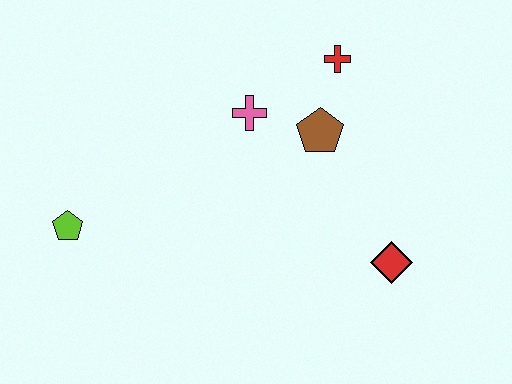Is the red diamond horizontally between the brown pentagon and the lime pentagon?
No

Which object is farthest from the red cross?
The lime pentagon is farthest from the red cross.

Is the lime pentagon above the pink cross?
No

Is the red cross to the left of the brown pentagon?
No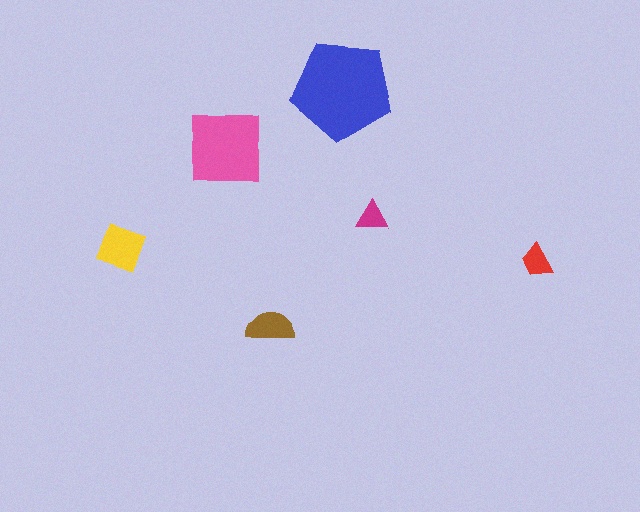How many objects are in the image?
There are 6 objects in the image.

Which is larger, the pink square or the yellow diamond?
The pink square.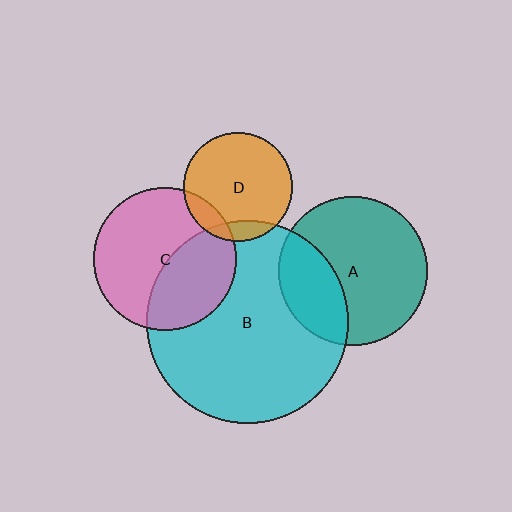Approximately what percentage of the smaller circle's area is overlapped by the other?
Approximately 40%.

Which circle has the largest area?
Circle B (cyan).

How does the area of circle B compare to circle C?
Approximately 2.0 times.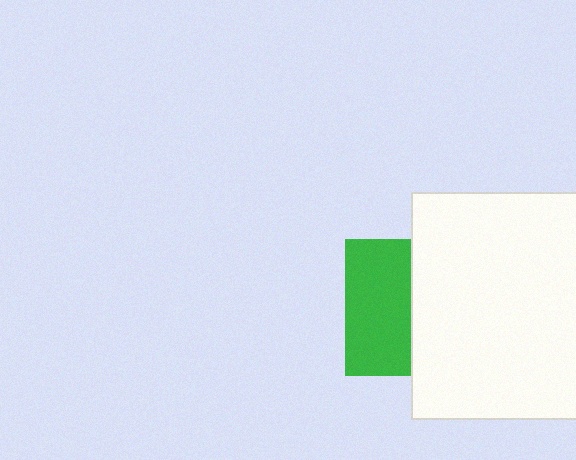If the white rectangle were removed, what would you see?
You would see the complete green square.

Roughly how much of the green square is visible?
About half of it is visible (roughly 49%).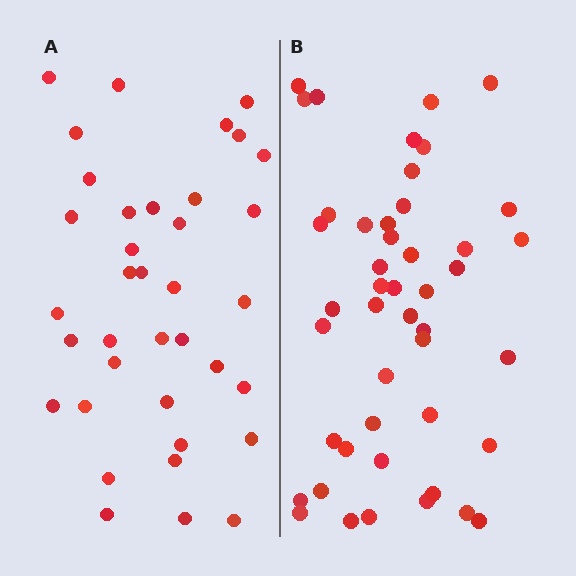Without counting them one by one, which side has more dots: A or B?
Region B (the right region) has more dots.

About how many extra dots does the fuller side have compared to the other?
Region B has roughly 8 or so more dots than region A.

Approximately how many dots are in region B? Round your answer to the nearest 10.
About 50 dots. (The exact count is 46, which rounds to 50.)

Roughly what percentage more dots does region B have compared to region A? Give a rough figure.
About 25% more.